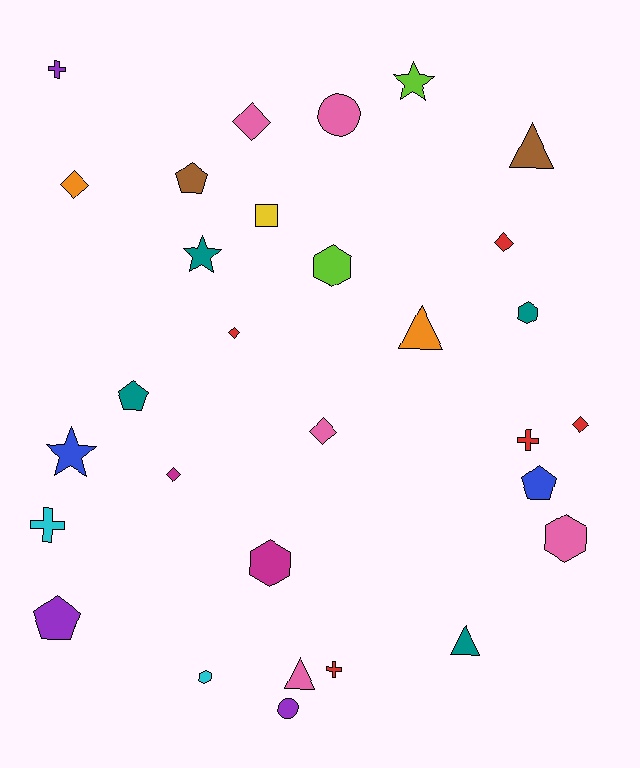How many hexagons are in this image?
There are 5 hexagons.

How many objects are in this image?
There are 30 objects.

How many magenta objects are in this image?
There are 2 magenta objects.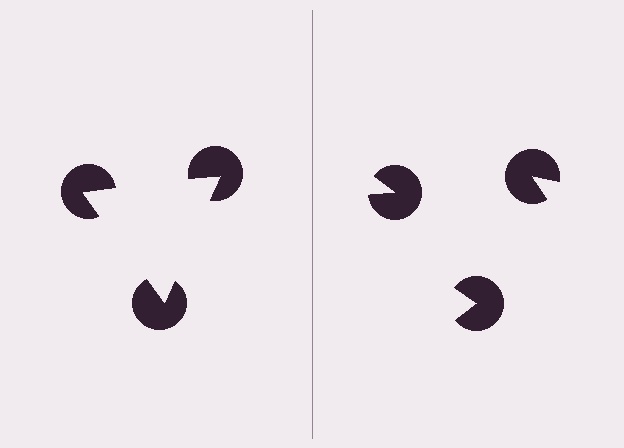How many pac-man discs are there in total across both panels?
6 — 3 on each side.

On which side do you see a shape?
An illusory triangle appears on the left side. On the right side the wedge cuts are rotated, so no coherent shape forms.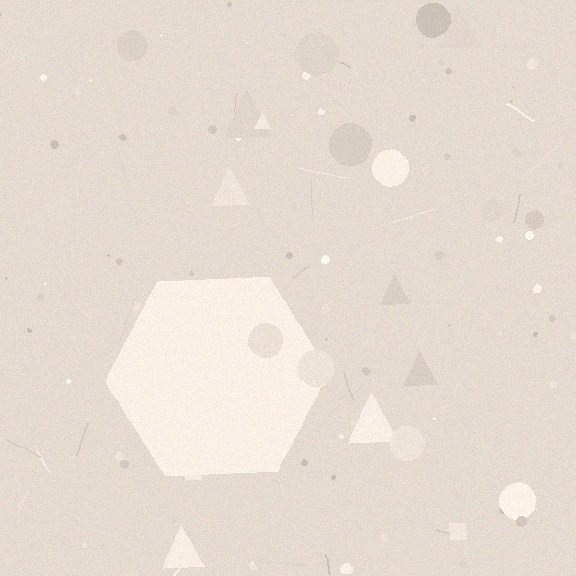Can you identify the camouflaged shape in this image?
The camouflaged shape is a hexagon.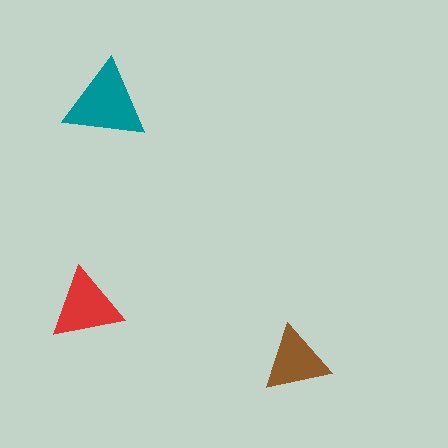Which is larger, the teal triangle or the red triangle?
The teal one.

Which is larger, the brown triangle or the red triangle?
The red one.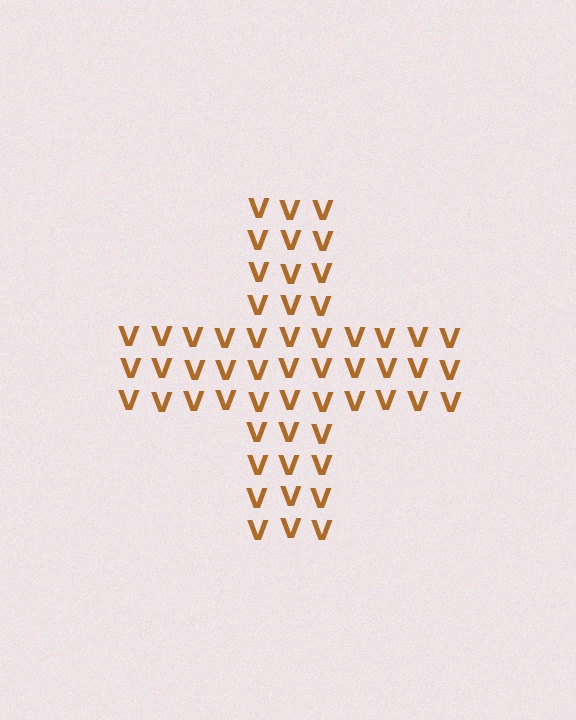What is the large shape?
The large shape is a cross.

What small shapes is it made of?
It is made of small letter V's.